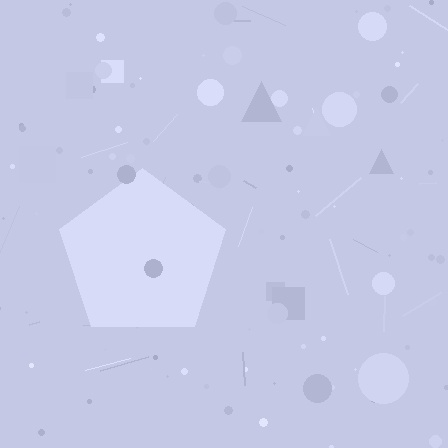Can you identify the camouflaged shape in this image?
The camouflaged shape is a pentagon.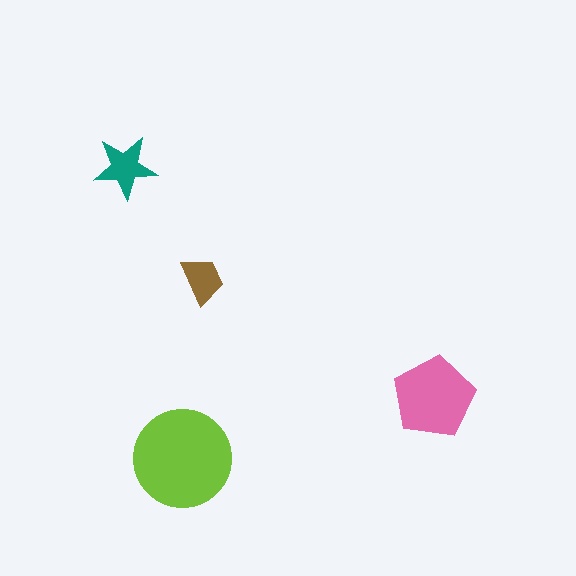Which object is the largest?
The lime circle.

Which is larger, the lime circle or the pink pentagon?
The lime circle.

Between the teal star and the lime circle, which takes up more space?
The lime circle.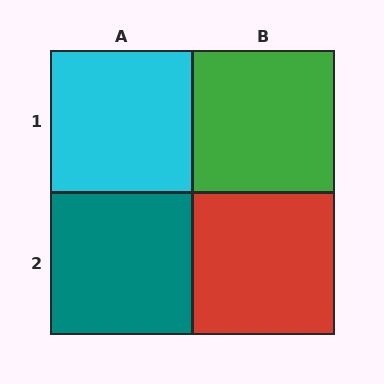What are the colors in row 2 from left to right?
Teal, red.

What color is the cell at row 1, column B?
Green.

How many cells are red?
1 cell is red.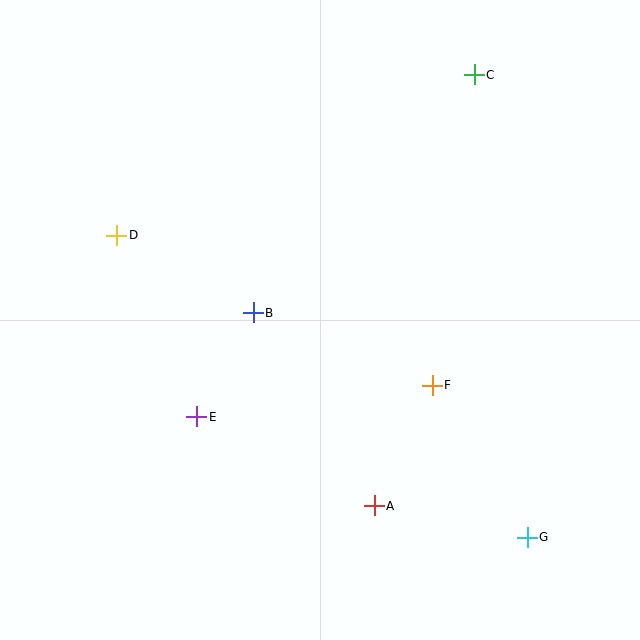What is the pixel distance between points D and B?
The distance between D and B is 157 pixels.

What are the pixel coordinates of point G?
Point G is at (527, 537).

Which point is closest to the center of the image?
Point B at (253, 313) is closest to the center.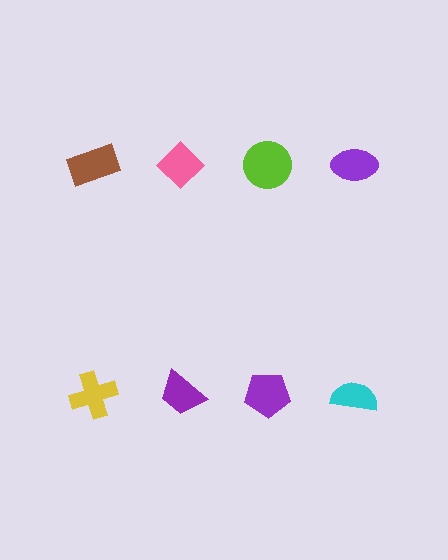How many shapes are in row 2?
4 shapes.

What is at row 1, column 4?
A purple ellipse.